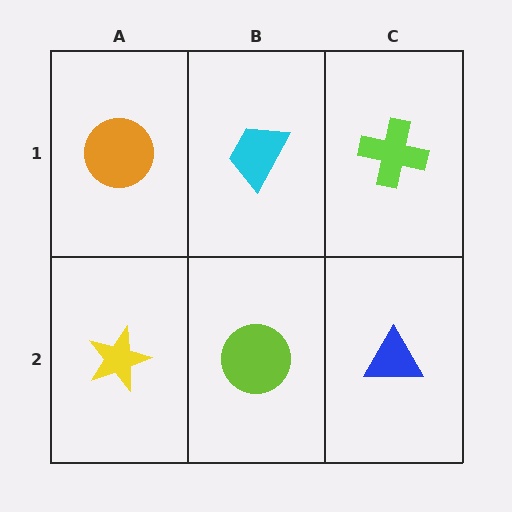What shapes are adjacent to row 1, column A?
A yellow star (row 2, column A), a cyan trapezoid (row 1, column B).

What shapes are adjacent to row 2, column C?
A lime cross (row 1, column C), a lime circle (row 2, column B).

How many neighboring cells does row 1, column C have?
2.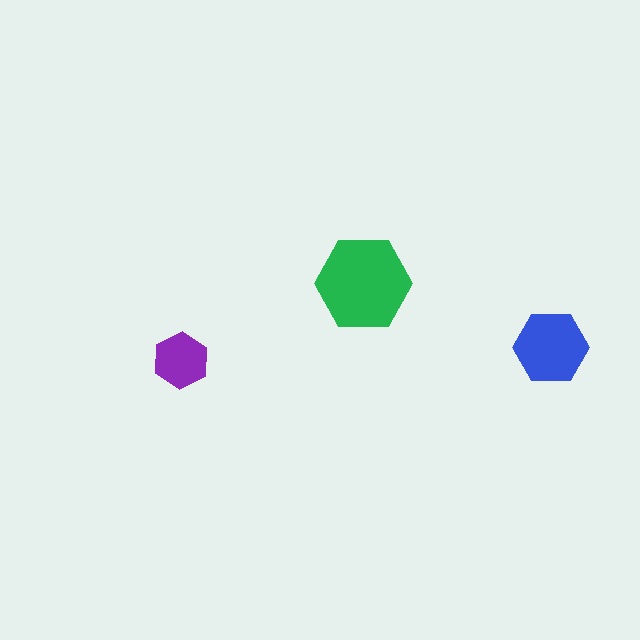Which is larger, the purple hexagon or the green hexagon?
The green one.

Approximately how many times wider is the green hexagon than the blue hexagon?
About 1.5 times wider.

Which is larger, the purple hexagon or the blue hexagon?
The blue one.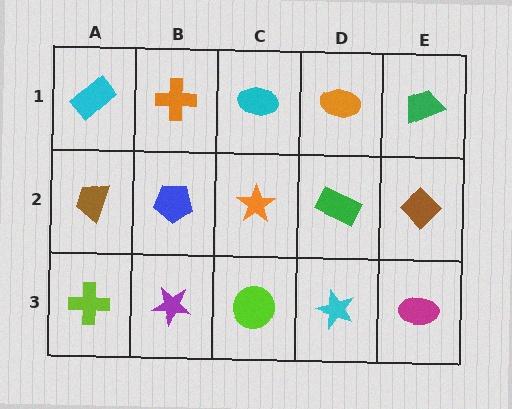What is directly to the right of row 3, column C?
A cyan star.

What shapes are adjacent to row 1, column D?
A green rectangle (row 2, column D), a cyan ellipse (row 1, column C), a green trapezoid (row 1, column E).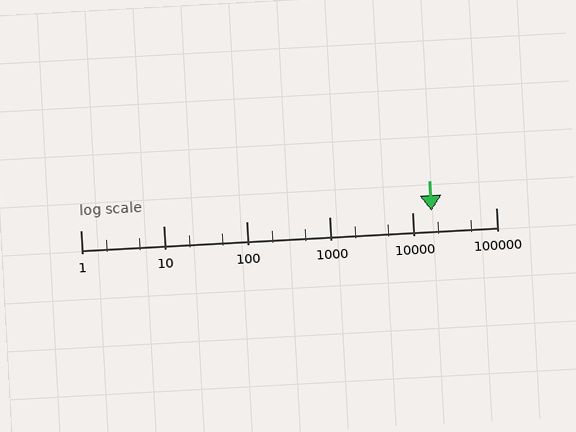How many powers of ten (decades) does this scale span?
The scale spans 5 decades, from 1 to 100000.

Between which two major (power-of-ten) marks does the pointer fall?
The pointer is between 10000 and 100000.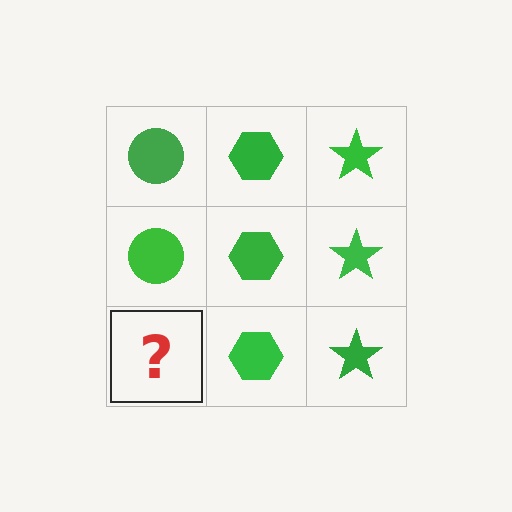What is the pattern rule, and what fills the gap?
The rule is that each column has a consistent shape. The gap should be filled with a green circle.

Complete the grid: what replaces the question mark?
The question mark should be replaced with a green circle.